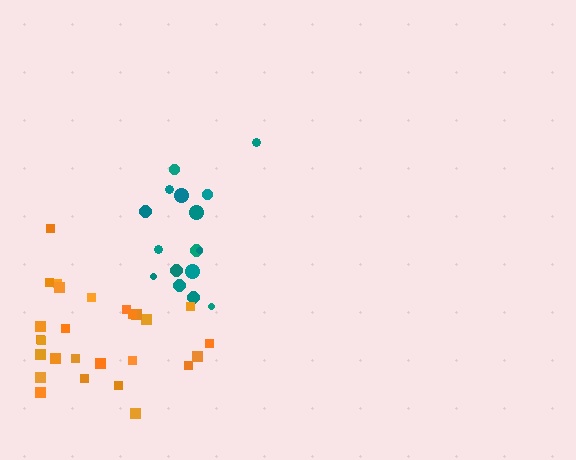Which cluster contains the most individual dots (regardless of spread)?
Orange (27).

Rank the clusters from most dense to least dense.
teal, orange.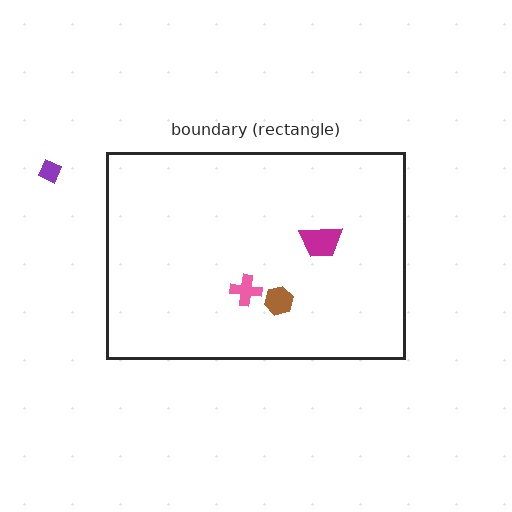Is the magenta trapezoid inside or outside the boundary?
Inside.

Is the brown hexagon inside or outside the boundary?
Inside.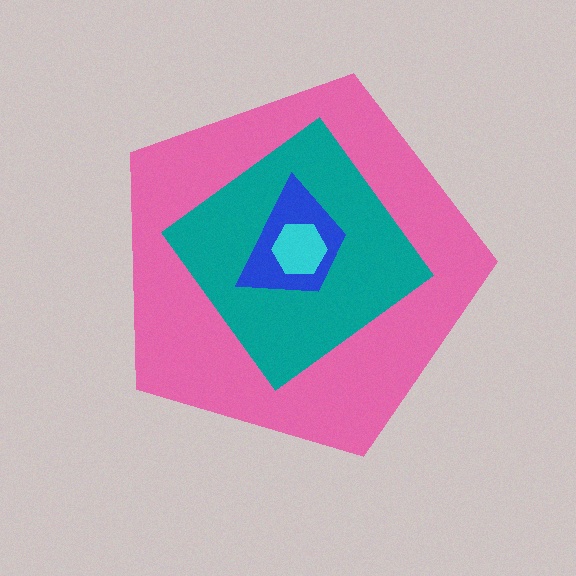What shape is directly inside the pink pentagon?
The teal diamond.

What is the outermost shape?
The pink pentagon.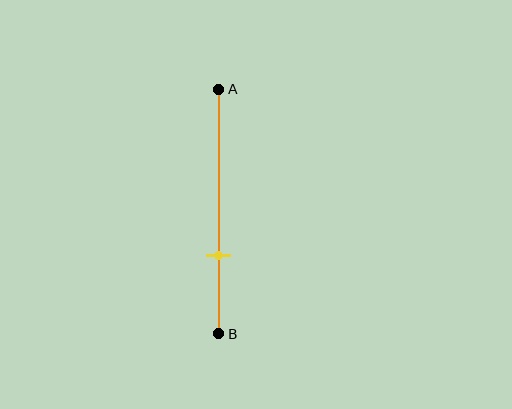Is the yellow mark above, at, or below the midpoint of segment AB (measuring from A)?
The yellow mark is below the midpoint of segment AB.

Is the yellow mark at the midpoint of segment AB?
No, the mark is at about 70% from A, not at the 50% midpoint.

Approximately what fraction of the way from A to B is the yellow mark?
The yellow mark is approximately 70% of the way from A to B.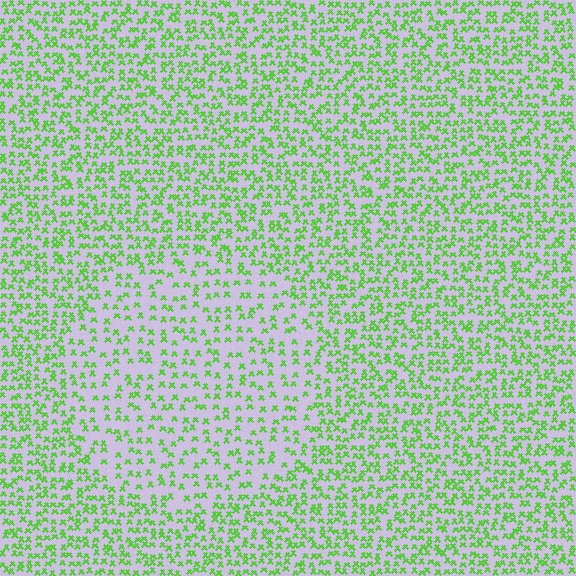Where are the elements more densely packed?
The elements are more densely packed outside the circle boundary.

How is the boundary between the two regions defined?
The boundary is defined by a change in element density (approximately 1.8x ratio). All elements are the same color, size, and shape.